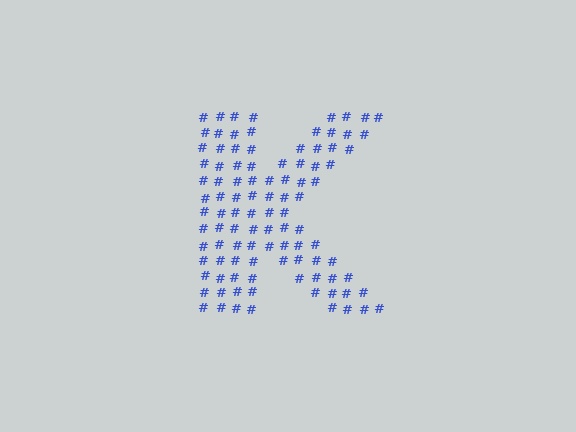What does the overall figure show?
The overall figure shows the letter K.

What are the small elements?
The small elements are hash symbols.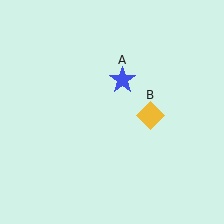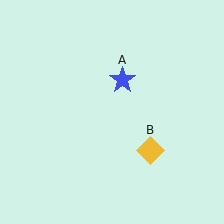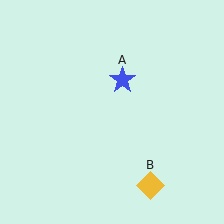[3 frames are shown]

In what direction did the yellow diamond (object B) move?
The yellow diamond (object B) moved down.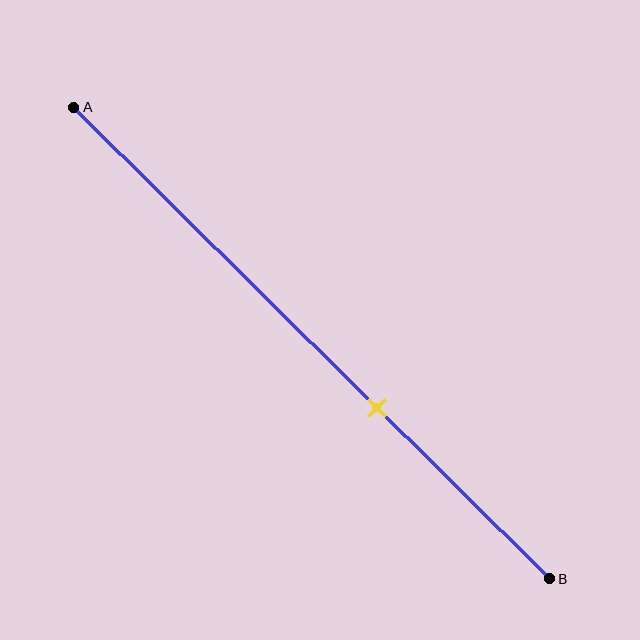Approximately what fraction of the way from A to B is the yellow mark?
The yellow mark is approximately 65% of the way from A to B.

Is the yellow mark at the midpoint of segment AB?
No, the mark is at about 65% from A, not at the 50% midpoint.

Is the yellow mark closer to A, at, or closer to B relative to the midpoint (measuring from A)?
The yellow mark is closer to point B than the midpoint of segment AB.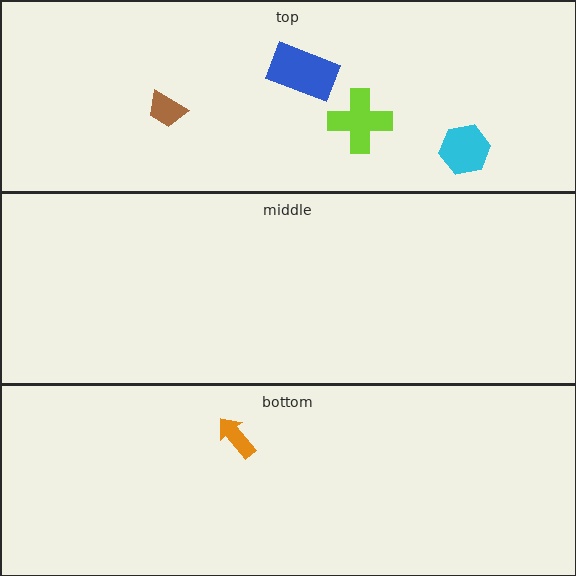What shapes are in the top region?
The cyan hexagon, the lime cross, the blue rectangle, the brown trapezoid.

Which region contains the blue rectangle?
The top region.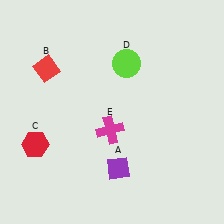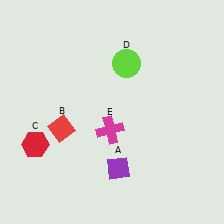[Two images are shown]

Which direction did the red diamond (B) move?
The red diamond (B) moved down.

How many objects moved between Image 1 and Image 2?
1 object moved between the two images.